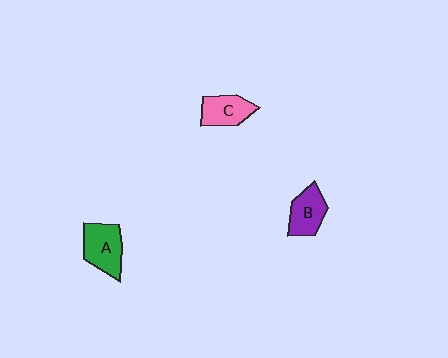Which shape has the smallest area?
Shape C (pink).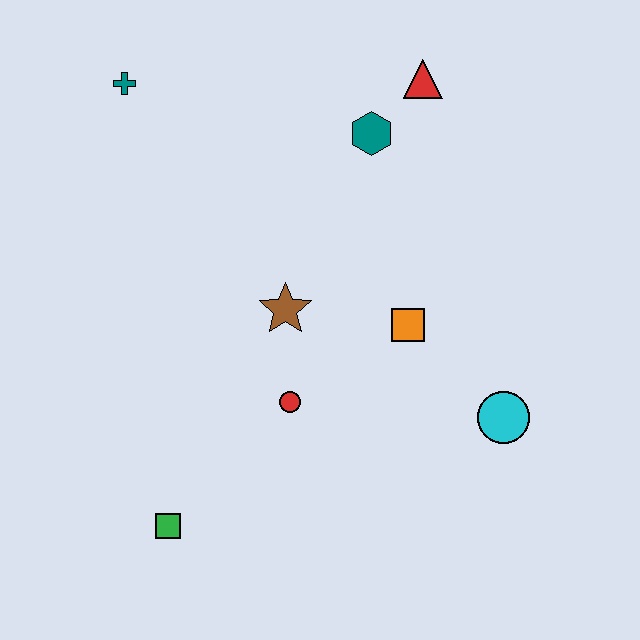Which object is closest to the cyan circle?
The orange square is closest to the cyan circle.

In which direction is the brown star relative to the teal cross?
The brown star is below the teal cross.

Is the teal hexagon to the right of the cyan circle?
No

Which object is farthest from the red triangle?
The green square is farthest from the red triangle.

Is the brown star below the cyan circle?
No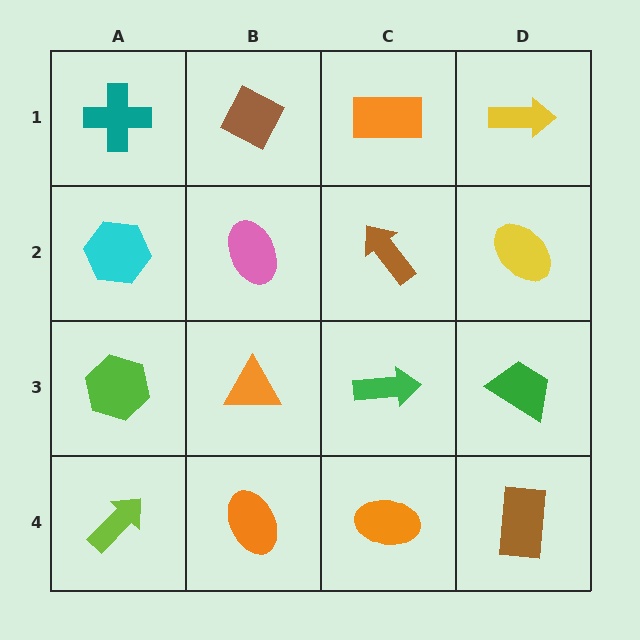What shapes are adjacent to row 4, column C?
A green arrow (row 3, column C), an orange ellipse (row 4, column B), a brown rectangle (row 4, column D).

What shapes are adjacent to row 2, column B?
A brown diamond (row 1, column B), an orange triangle (row 3, column B), a cyan hexagon (row 2, column A), a brown arrow (row 2, column C).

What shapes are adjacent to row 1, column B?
A pink ellipse (row 2, column B), a teal cross (row 1, column A), an orange rectangle (row 1, column C).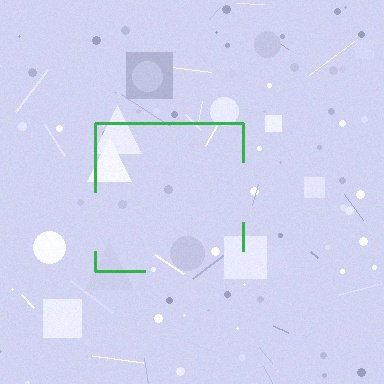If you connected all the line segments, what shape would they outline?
They would outline a square.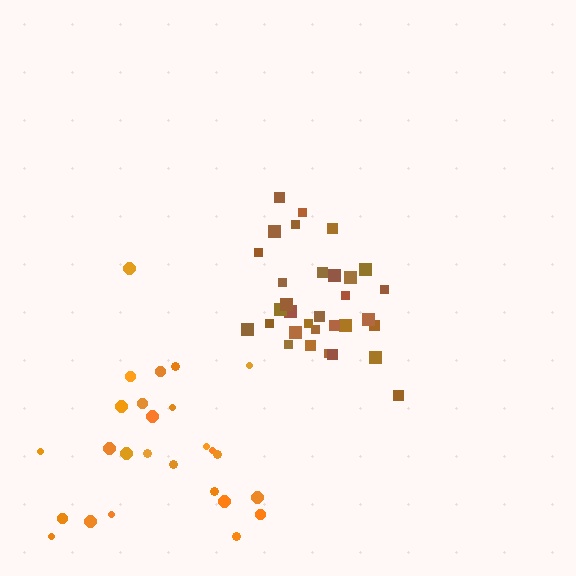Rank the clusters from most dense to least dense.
brown, orange.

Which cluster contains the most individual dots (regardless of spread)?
Brown (32).